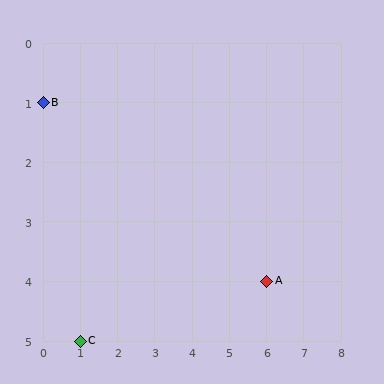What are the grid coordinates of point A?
Point A is at grid coordinates (6, 4).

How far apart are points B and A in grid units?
Points B and A are 6 columns and 3 rows apart (about 6.7 grid units diagonally).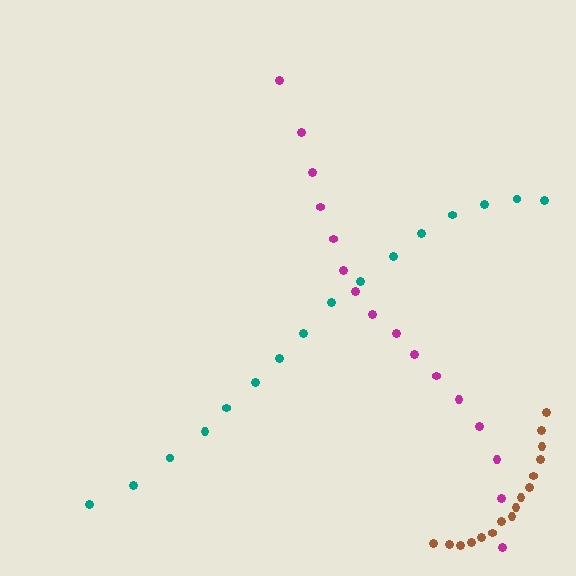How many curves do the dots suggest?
There are 3 distinct paths.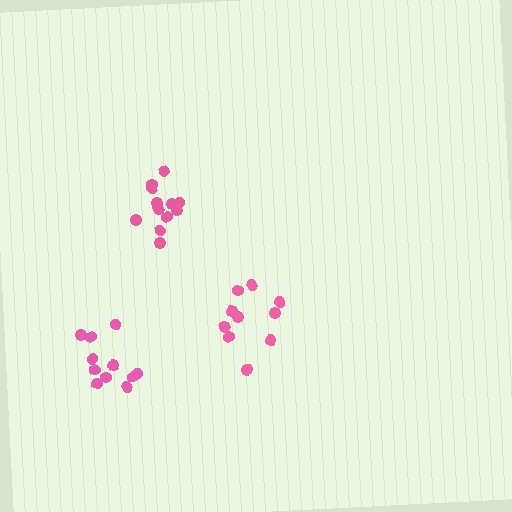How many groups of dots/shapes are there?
There are 3 groups.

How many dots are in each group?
Group 1: 10 dots, Group 2: 11 dots, Group 3: 12 dots (33 total).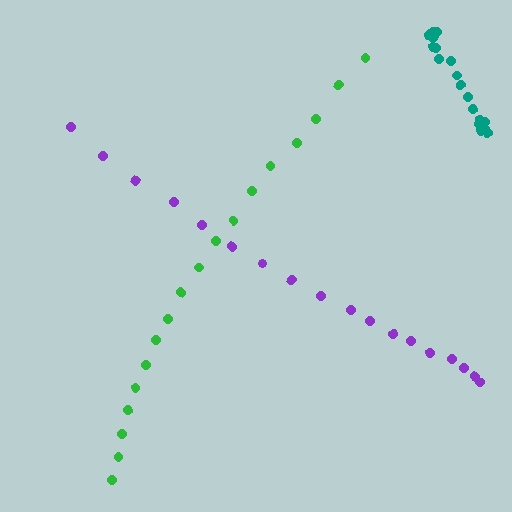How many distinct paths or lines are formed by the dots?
There are 3 distinct paths.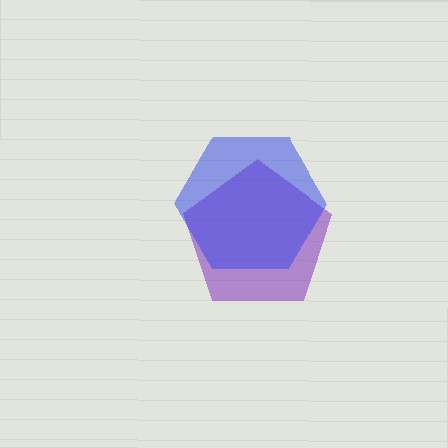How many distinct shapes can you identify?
There are 2 distinct shapes: a purple pentagon, a blue hexagon.